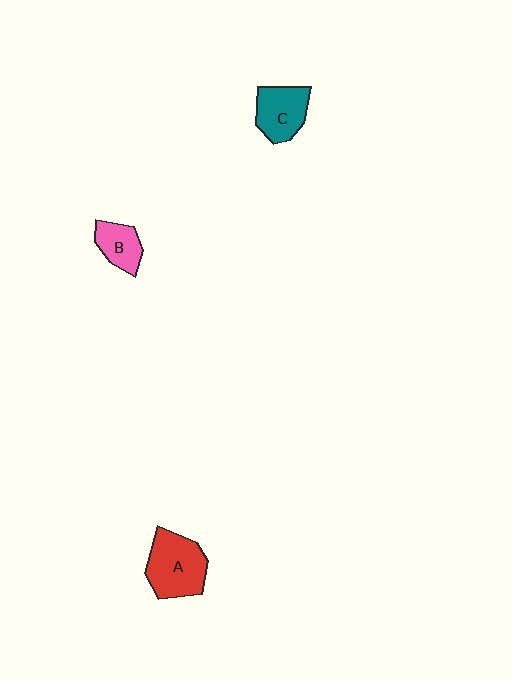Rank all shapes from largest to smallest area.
From largest to smallest: A (red), C (teal), B (pink).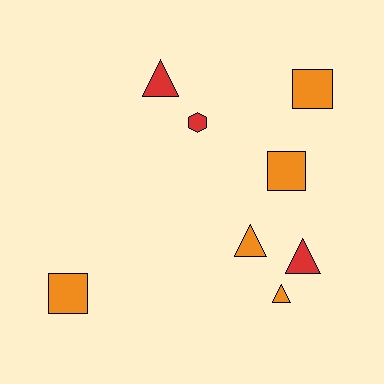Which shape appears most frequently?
Triangle, with 4 objects.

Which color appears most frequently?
Orange, with 5 objects.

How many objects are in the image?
There are 8 objects.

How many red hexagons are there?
There is 1 red hexagon.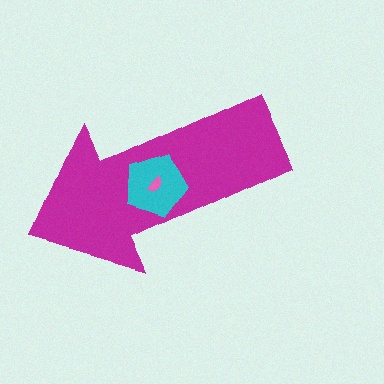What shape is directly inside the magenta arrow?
The cyan pentagon.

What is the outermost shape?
The magenta arrow.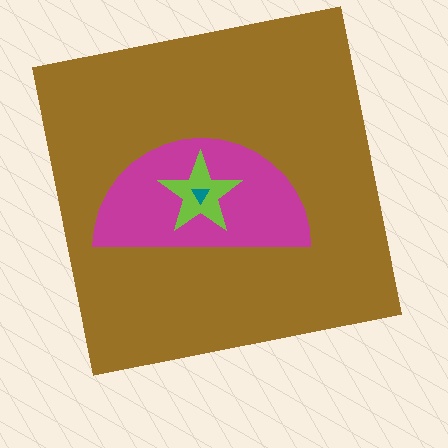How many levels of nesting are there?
4.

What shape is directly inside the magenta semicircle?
The lime star.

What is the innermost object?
The teal triangle.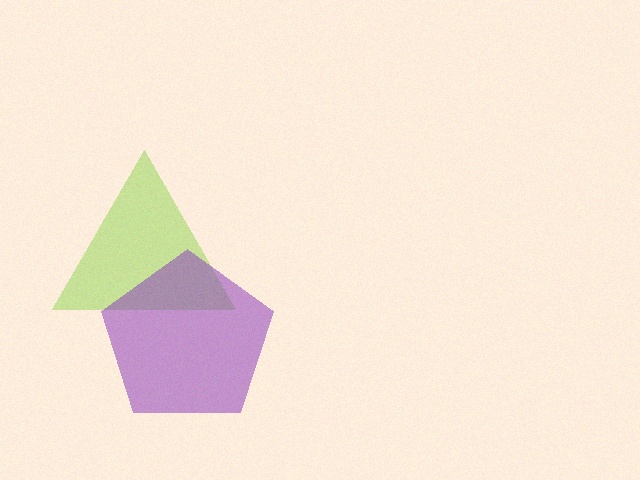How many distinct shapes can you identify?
There are 2 distinct shapes: a lime triangle, a purple pentagon.